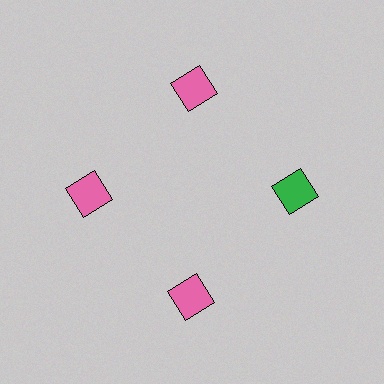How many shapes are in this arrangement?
There are 4 shapes arranged in a ring pattern.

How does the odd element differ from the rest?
It has a different color: green instead of pink.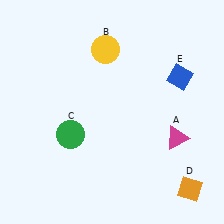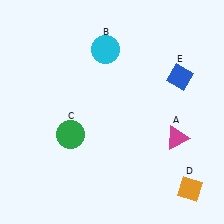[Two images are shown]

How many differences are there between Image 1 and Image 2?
There is 1 difference between the two images.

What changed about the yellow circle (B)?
In Image 1, B is yellow. In Image 2, it changed to cyan.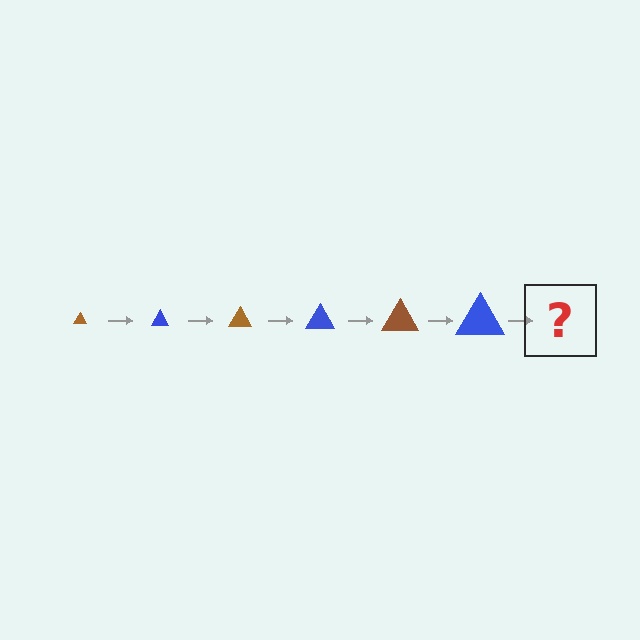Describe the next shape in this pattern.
It should be a brown triangle, larger than the previous one.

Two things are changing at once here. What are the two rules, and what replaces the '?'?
The two rules are that the triangle grows larger each step and the color cycles through brown and blue. The '?' should be a brown triangle, larger than the previous one.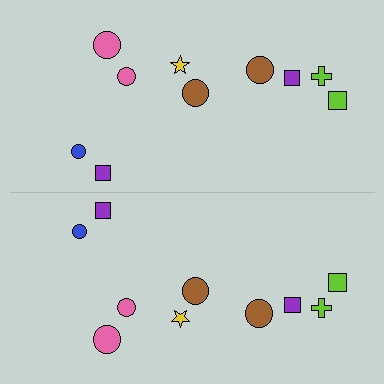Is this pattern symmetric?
Yes, this pattern has bilateral (reflection) symmetry.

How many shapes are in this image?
There are 20 shapes in this image.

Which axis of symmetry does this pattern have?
The pattern has a horizontal axis of symmetry running through the center of the image.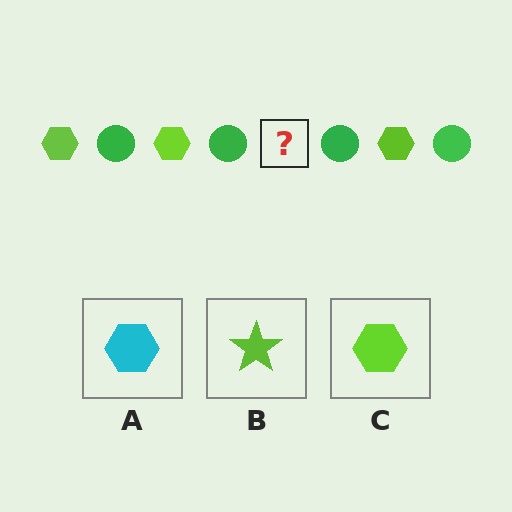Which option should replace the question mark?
Option C.